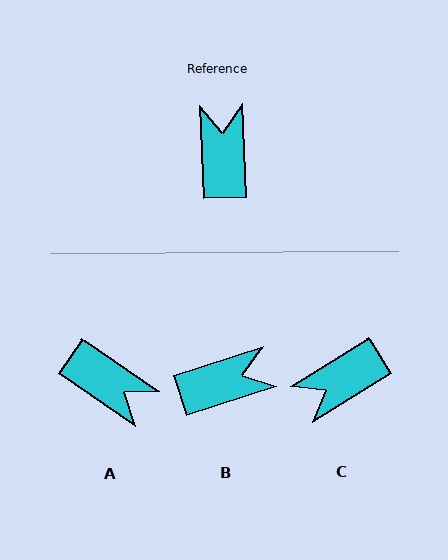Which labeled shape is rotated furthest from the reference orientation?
A, about 127 degrees away.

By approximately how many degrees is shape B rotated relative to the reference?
Approximately 75 degrees clockwise.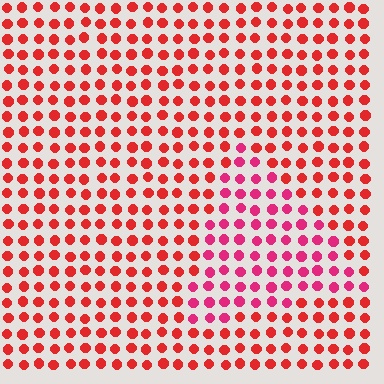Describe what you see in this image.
The image is filled with small red elements in a uniform arrangement. A triangle-shaped region is visible where the elements are tinted to a slightly different hue, forming a subtle color boundary.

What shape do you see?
I see a triangle.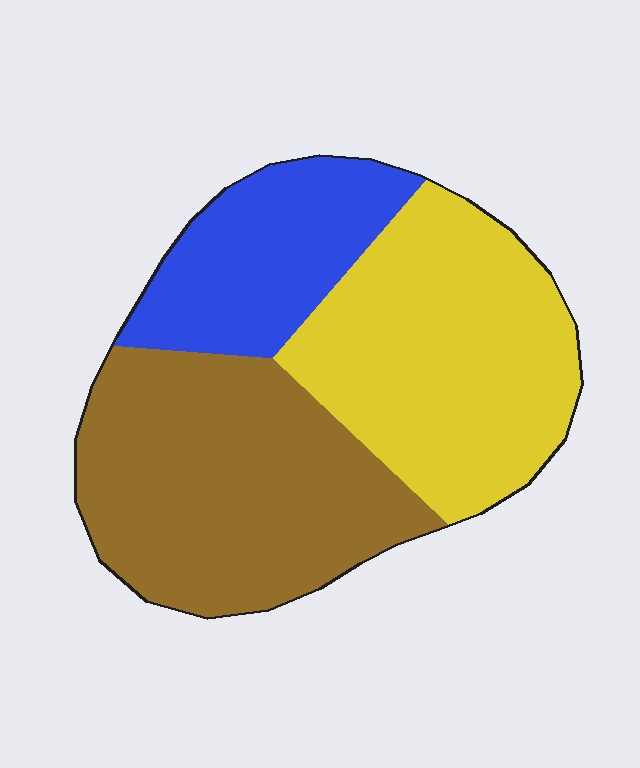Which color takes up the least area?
Blue, at roughly 20%.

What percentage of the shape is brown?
Brown takes up about two fifths (2/5) of the shape.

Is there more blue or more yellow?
Yellow.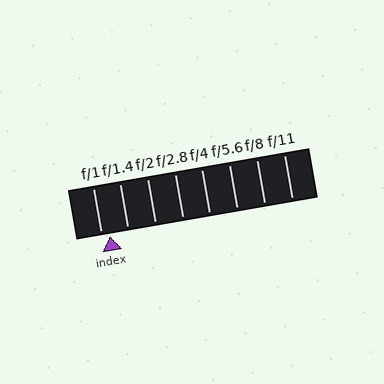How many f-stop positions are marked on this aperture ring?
There are 8 f-stop positions marked.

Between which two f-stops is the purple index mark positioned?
The index mark is between f/1 and f/1.4.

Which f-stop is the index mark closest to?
The index mark is closest to f/1.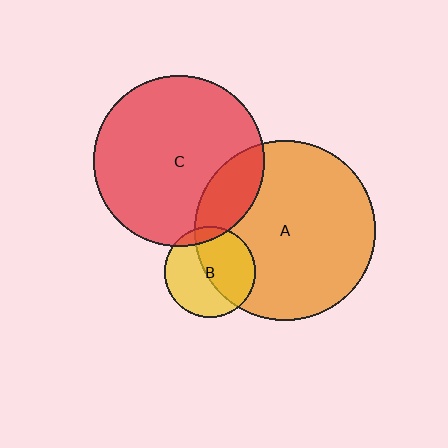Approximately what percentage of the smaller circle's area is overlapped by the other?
Approximately 50%.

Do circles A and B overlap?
Yes.